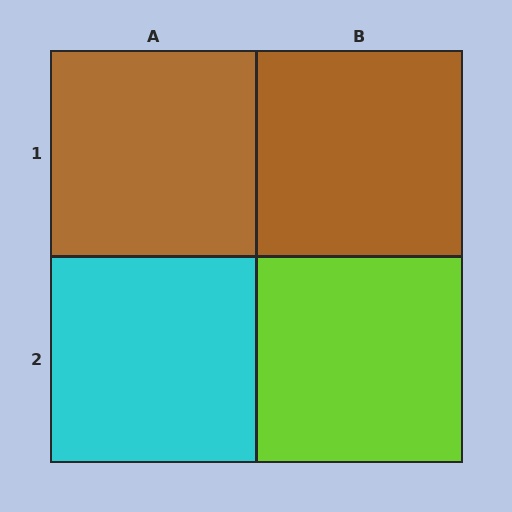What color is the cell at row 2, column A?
Cyan.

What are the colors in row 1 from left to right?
Brown, brown.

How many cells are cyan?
1 cell is cyan.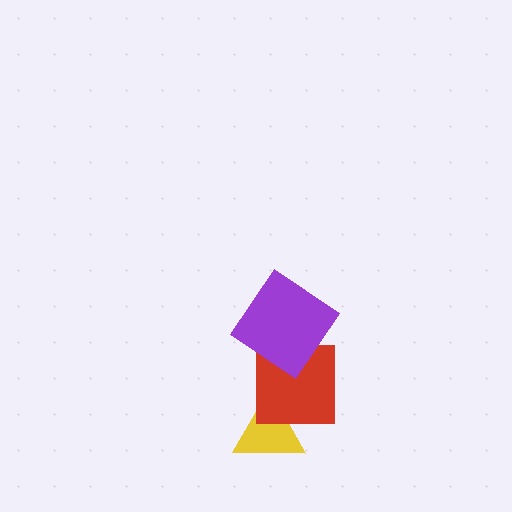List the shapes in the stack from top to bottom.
From top to bottom: the purple diamond, the red square, the yellow triangle.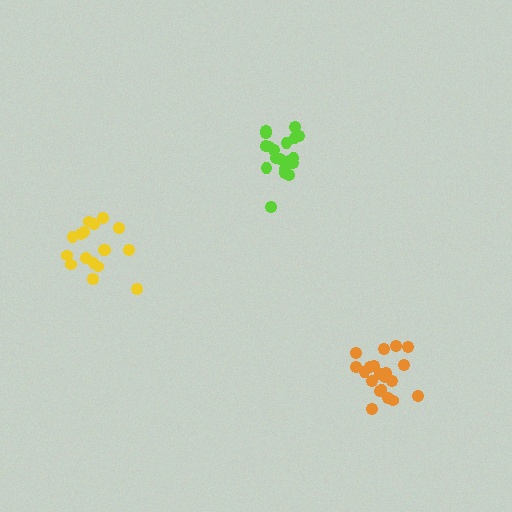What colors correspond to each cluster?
The clusters are colored: lime, orange, yellow.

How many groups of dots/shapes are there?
There are 3 groups.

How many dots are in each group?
Group 1: 19 dots, Group 2: 20 dots, Group 3: 17 dots (56 total).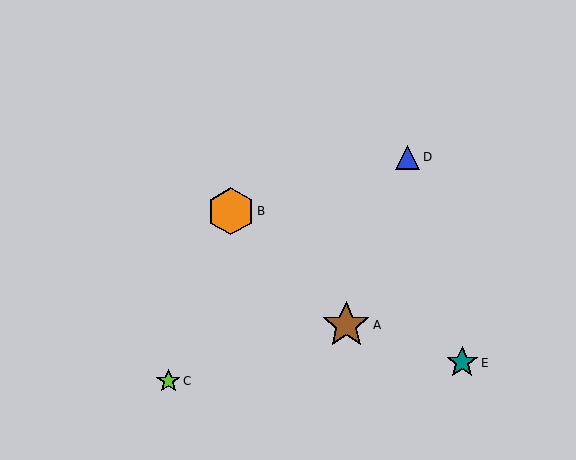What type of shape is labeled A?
Shape A is a brown star.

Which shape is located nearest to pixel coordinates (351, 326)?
The brown star (labeled A) at (346, 325) is nearest to that location.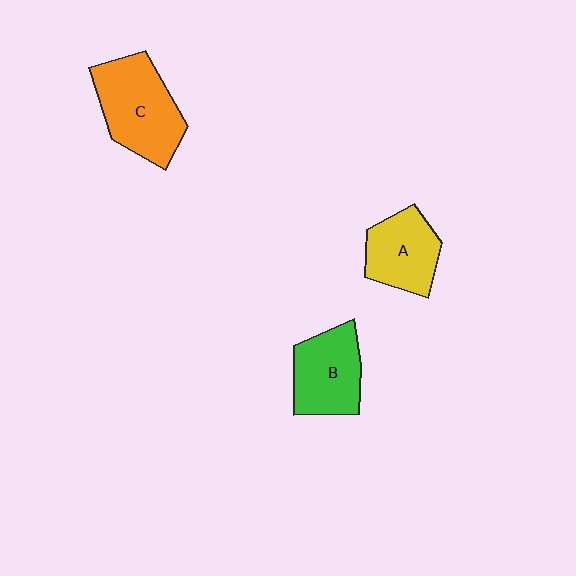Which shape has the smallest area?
Shape A (yellow).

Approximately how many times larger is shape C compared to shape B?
Approximately 1.3 times.